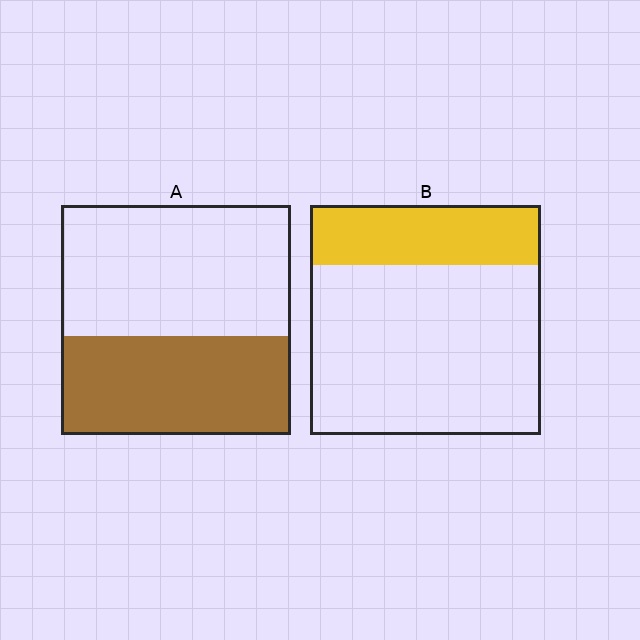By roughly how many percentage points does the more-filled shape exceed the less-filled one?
By roughly 15 percentage points (A over B).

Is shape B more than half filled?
No.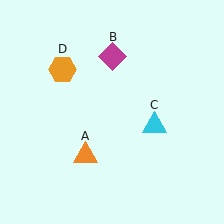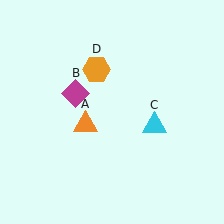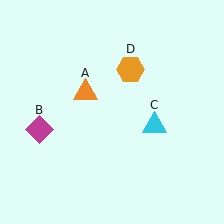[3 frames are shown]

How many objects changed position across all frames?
3 objects changed position: orange triangle (object A), magenta diamond (object B), orange hexagon (object D).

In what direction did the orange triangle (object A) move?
The orange triangle (object A) moved up.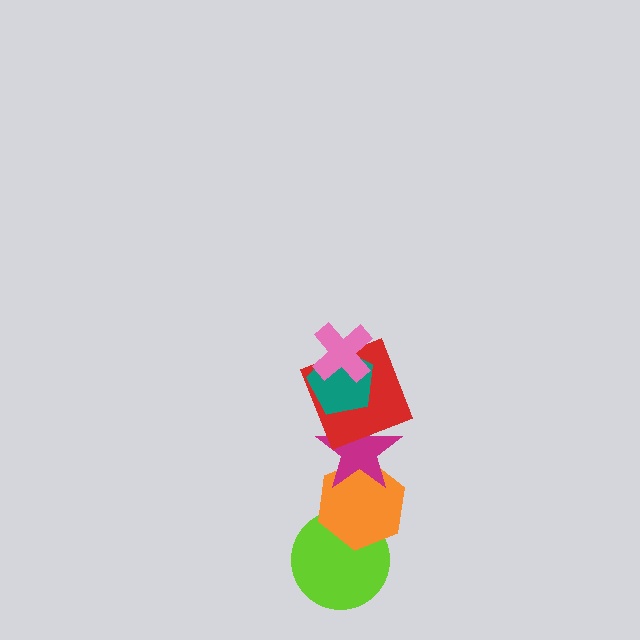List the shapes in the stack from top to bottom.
From top to bottom: the pink cross, the teal pentagon, the red square, the magenta star, the orange hexagon, the lime circle.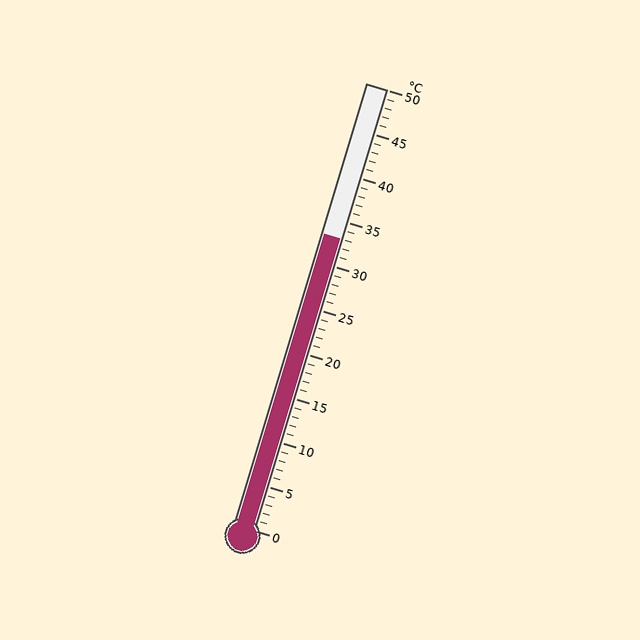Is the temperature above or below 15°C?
The temperature is above 15°C.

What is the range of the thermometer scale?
The thermometer scale ranges from 0°C to 50°C.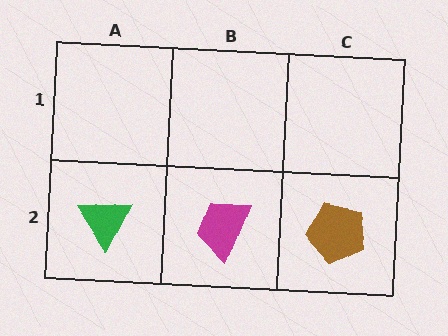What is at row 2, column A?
A green triangle.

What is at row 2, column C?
A brown pentagon.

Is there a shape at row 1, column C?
No, that cell is empty.